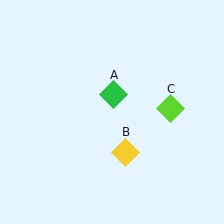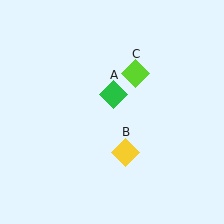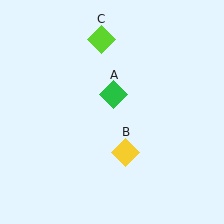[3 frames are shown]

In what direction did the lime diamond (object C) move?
The lime diamond (object C) moved up and to the left.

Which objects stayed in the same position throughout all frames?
Green diamond (object A) and yellow diamond (object B) remained stationary.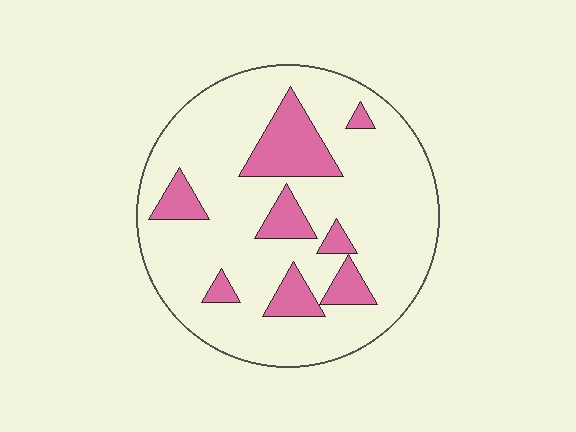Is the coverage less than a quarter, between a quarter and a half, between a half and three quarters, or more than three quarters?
Less than a quarter.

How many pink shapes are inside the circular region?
8.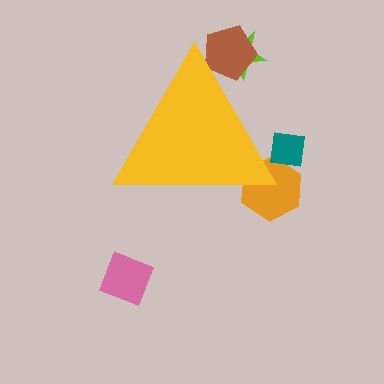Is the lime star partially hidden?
Yes, the lime star is partially hidden behind the yellow triangle.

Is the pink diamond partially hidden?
No, the pink diamond is fully visible.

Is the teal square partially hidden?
Yes, the teal square is partially hidden behind the yellow triangle.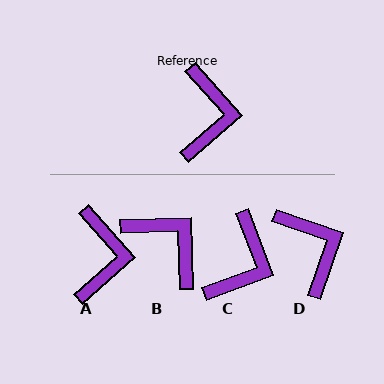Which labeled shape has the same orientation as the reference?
A.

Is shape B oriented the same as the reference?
No, it is off by about 50 degrees.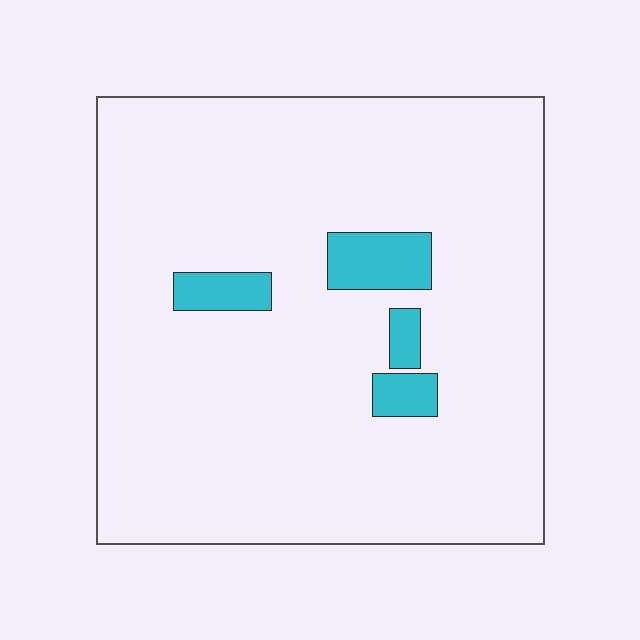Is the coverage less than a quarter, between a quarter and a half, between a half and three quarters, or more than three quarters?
Less than a quarter.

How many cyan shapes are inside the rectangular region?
4.